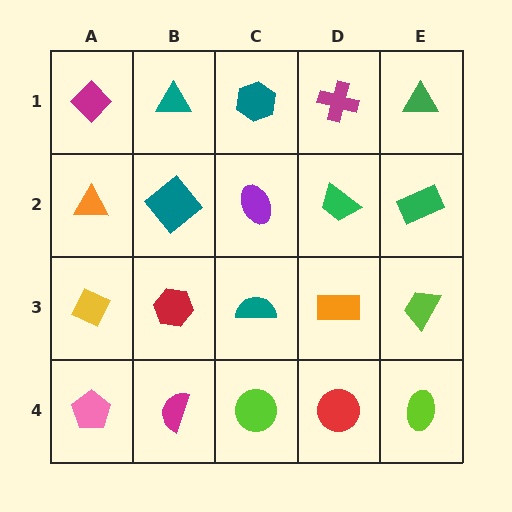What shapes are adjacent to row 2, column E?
A green triangle (row 1, column E), a lime trapezoid (row 3, column E), a green trapezoid (row 2, column D).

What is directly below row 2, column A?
A yellow diamond.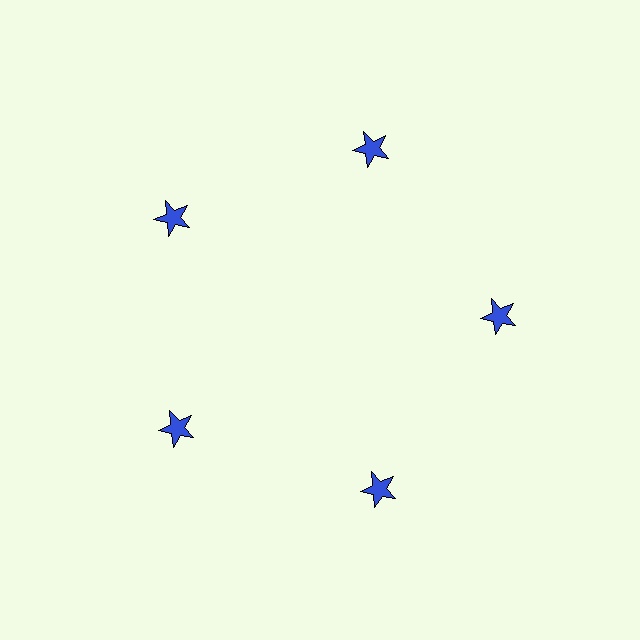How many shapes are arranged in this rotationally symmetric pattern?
There are 5 shapes, arranged in 5 groups of 1.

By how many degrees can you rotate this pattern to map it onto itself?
The pattern maps onto itself every 72 degrees of rotation.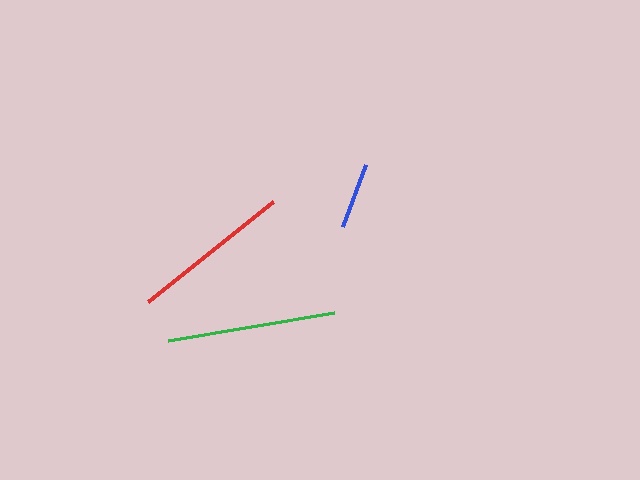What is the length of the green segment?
The green segment is approximately 168 pixels long.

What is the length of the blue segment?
The blue segment is approximately 66 pixels long.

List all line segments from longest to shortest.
From longest to shortest: green, red, blue.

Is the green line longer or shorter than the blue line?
The green line is longer than the blue line.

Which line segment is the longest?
The green line is the longest at approximately 168 pixels.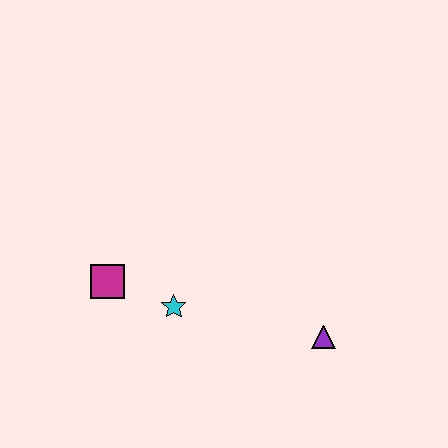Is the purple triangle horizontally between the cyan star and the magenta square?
No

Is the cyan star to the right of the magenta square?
Yes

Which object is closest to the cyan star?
The magenta square is closest to the cyan star.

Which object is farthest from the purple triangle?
The magenta square is farthest from the purple triangle.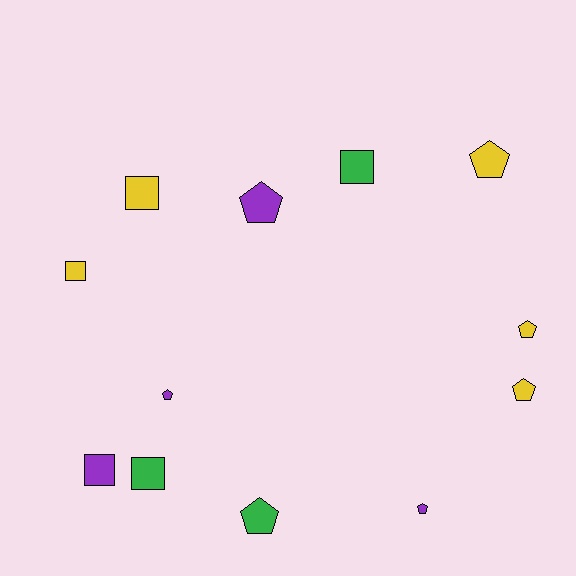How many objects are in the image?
There are 12 objects.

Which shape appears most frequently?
Pentagon, with 7 objects.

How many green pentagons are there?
There is 1 green pentagon.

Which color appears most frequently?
Yellow, with 5 objects.